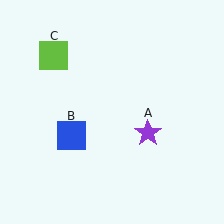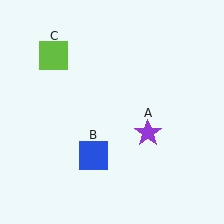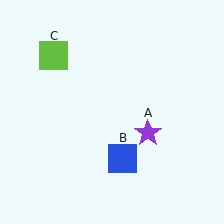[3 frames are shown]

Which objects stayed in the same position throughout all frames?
Purple star (object A) and lime square (object C) remained stationary.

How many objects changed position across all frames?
1 object changed position: blue square (object B).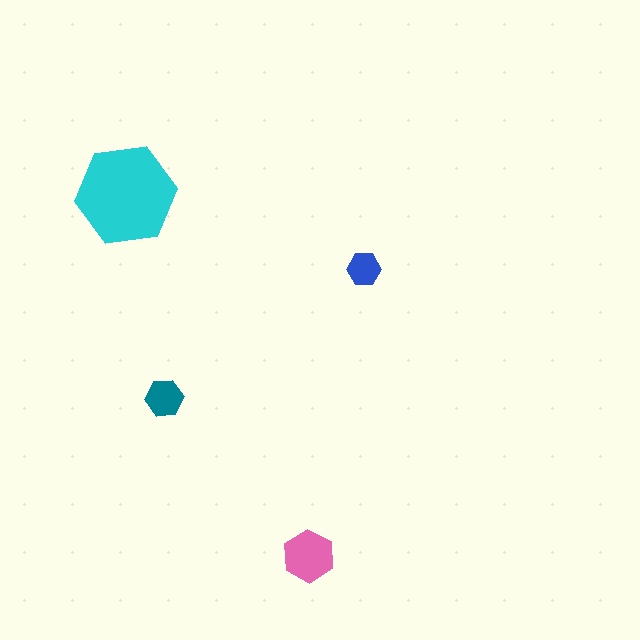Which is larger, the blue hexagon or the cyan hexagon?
The cyan one.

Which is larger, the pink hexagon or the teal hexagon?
The pink one.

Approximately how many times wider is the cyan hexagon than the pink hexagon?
About 2 times wider.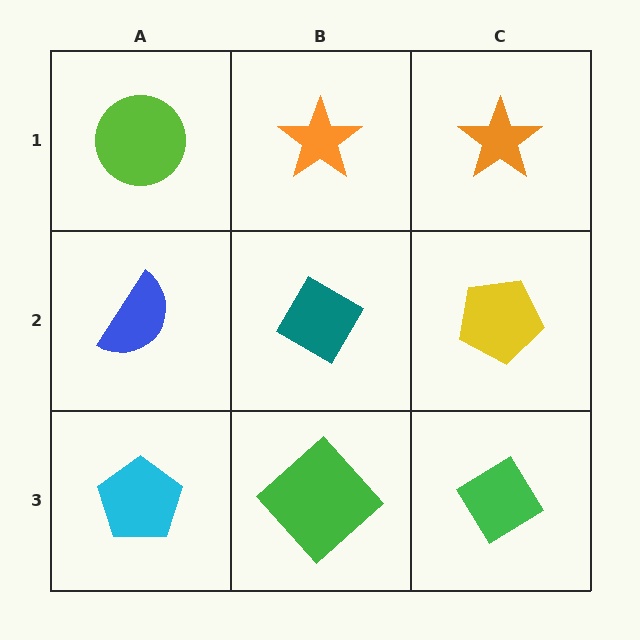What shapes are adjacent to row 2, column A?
A lime circle (row 1, column A), a cyan pentagon (row 3, column A), a teal diamond (row 2, column B).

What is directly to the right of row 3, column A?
A green diamond.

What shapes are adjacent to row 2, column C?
An orange star (row 1, column C), a green diamond (row 3, column C), a teal diamond (row 2, column B).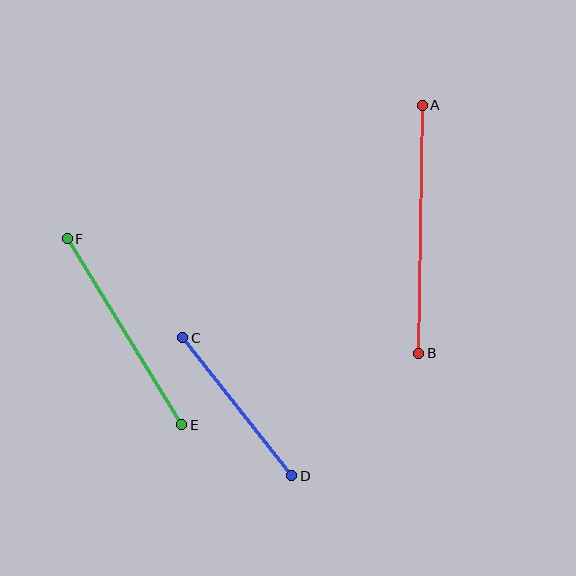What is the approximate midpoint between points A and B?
The midpoint is at approximately (420, 229) pixels.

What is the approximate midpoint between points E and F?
The midpoint is at approximately (124, 332) pixels.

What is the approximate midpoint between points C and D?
The midpoint is at approximately (237, 407) pixels.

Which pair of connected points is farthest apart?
Points A and B are farthest apart.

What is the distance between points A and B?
The distance is approximately 248 pixels.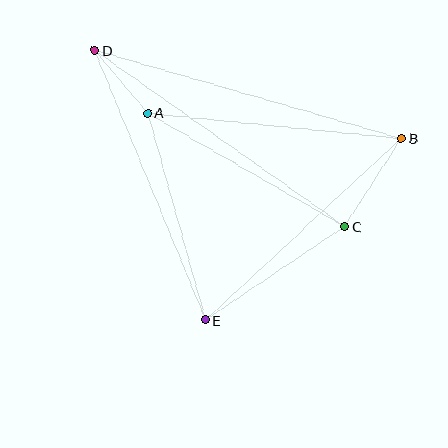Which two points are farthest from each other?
Points B and D are farthest from each other.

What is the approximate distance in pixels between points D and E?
The distance between D and E is approximately 292 pixels.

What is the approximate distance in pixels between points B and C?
The distance between B and C is approximately 105 pixels.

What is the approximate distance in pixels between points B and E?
The distance between B and E is approximately 268 pixels.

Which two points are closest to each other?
Points A and D are closest to each other.